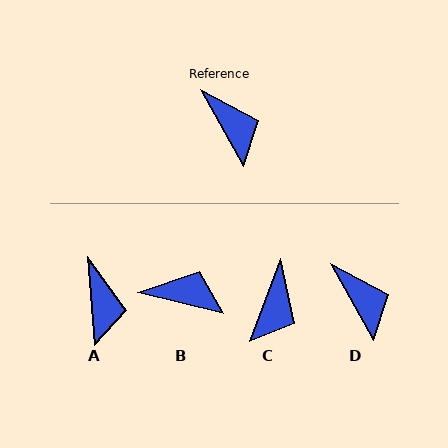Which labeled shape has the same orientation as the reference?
D.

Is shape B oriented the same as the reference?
No, it is off by about 48 degrees.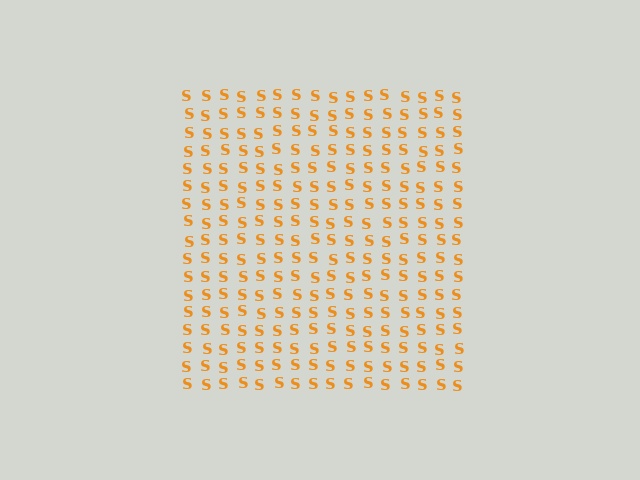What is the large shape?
The large shape is a square.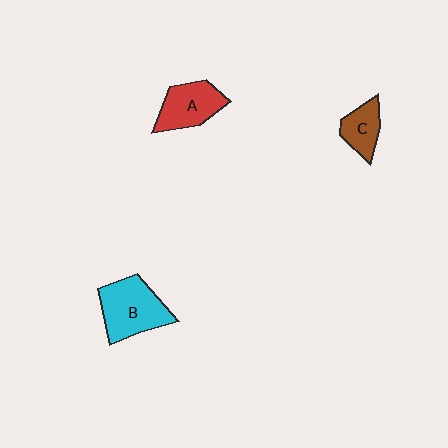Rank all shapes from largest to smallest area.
From largest to smallest: B (cyan), A (red), C (brown).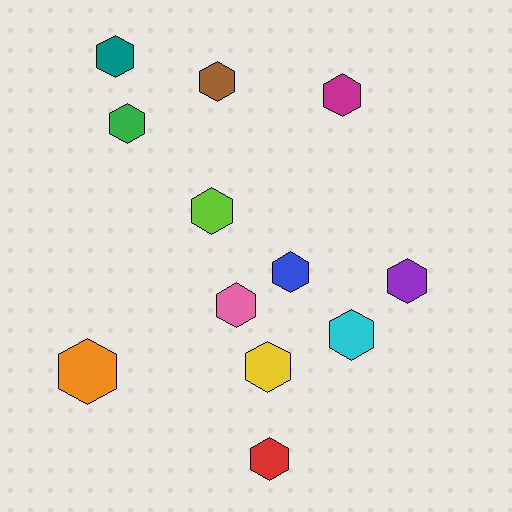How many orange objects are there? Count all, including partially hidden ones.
There is 1 orange object.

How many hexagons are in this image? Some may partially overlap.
There are 12 hexagons.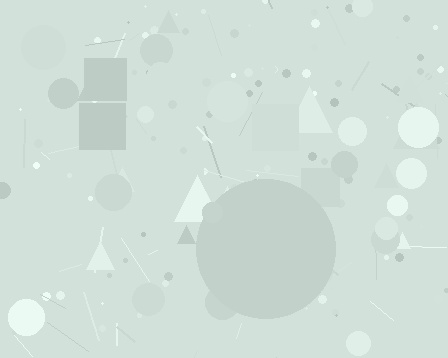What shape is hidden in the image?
A circle is hidden in the image.